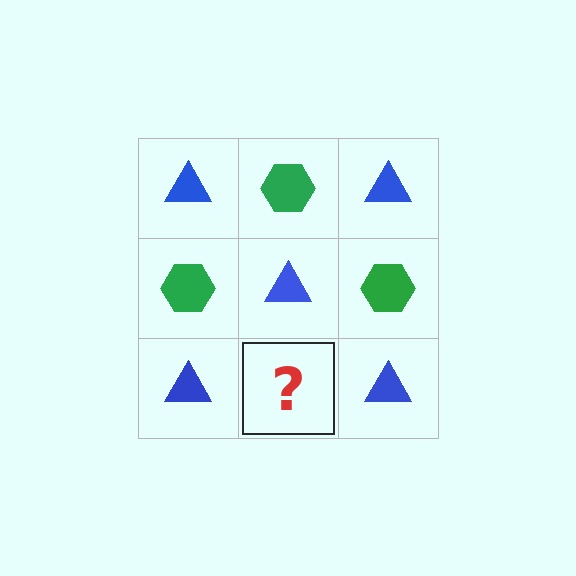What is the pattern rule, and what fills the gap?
The rule is that it alternates blue triangle and green hexagon in a checkerboard pattern. The gap should be filled with a green hexagon.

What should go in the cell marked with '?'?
The missing cell should contain a green hexagon.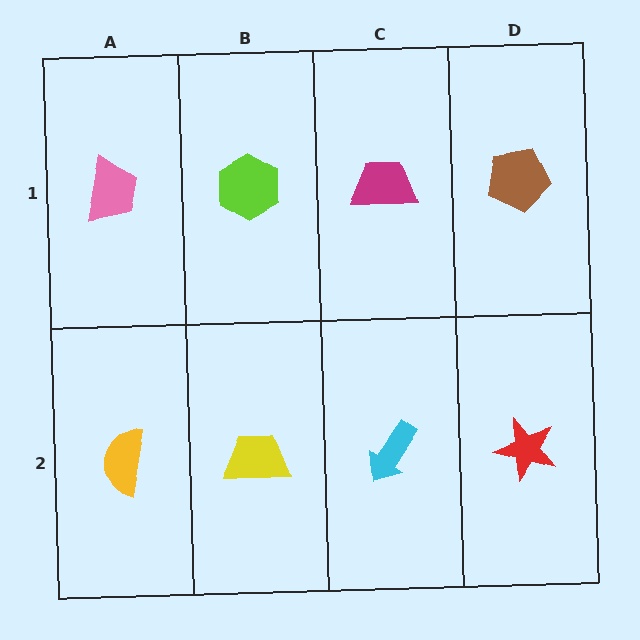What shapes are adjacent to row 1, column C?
A cyan arrow (row 2, column C), a lime hexagon (row 1, column B), a brown pentagon (row 1, column D).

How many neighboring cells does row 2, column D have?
2.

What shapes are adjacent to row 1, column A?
A yellow semicircle (row 2, column A), a lime hexagon (row 1, column B).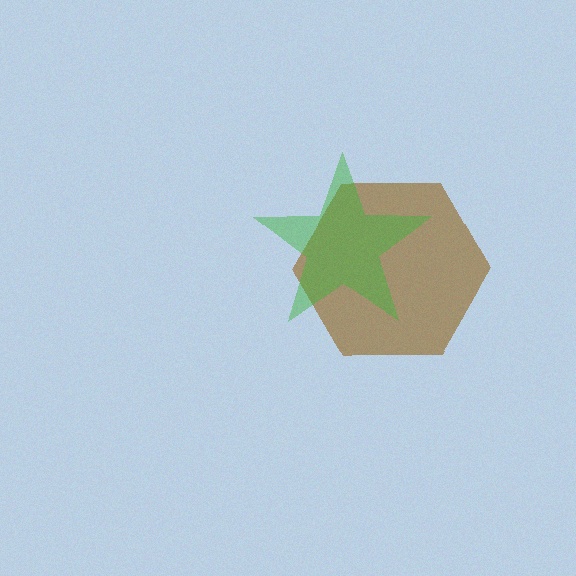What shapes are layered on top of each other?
The layered shapes are: a brown hexagon, a green star.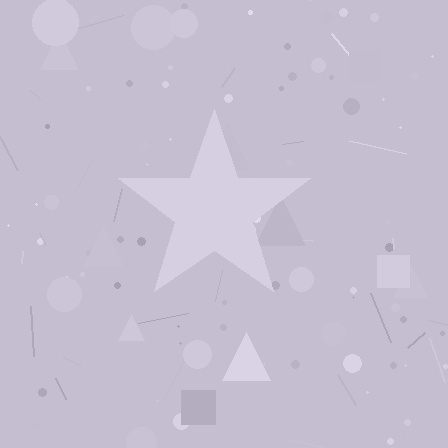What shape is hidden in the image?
A star is hidden in the image.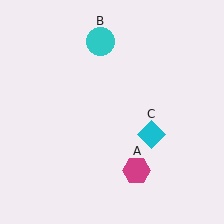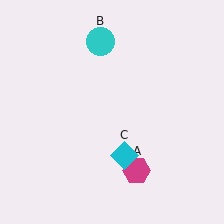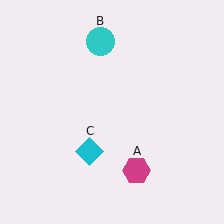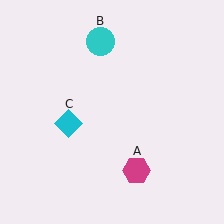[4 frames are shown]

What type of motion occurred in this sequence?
The cyan diamond (object C) rotated clockwise around the center of the scene.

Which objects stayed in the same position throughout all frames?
Magenta hexagon (object A) and cyan circle (object B) remained stationary.